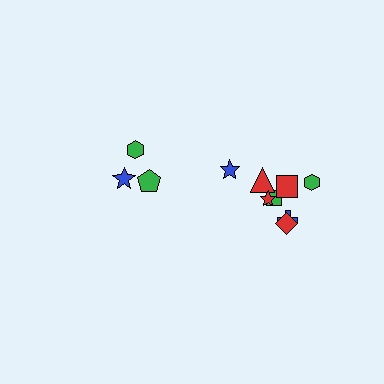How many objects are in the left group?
There are 3 objects.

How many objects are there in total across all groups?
There are 11 objects.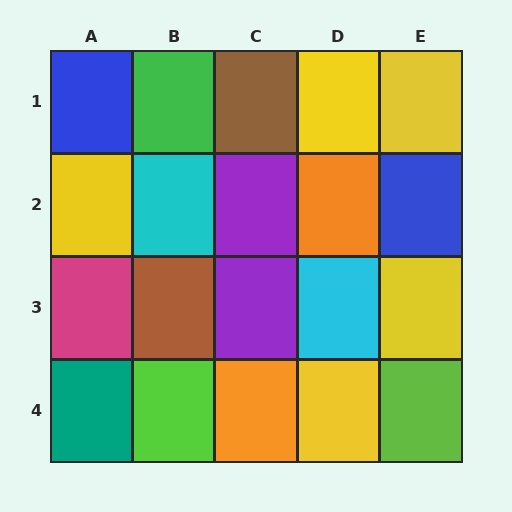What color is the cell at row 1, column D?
Yellow.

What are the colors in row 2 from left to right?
Yellow, cyan, purple, orange, blue.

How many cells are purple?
2 cells are purple.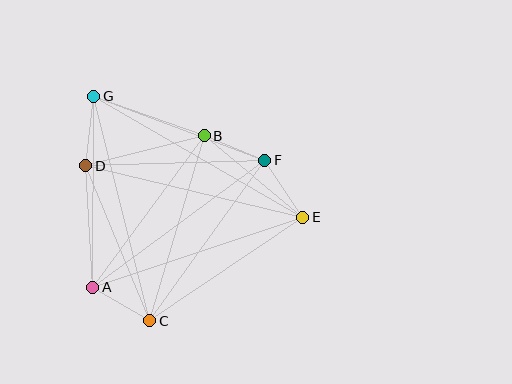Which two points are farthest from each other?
Points E and G are farthest from each other.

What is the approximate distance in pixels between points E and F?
The distance between E and F is approximately 68 pixels.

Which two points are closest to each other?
Points B and F are closest to each other.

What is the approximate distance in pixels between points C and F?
The distance between C and F is approximately 197 pixels.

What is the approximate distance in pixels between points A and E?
The distance between A and E is approximately 221 pixels.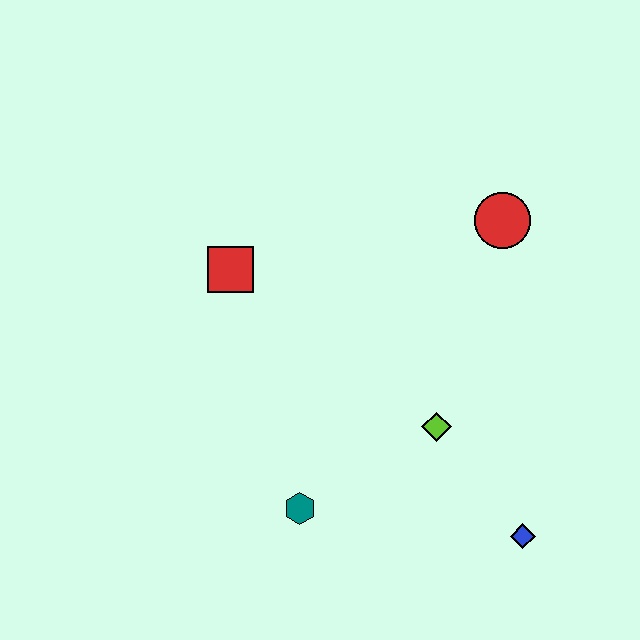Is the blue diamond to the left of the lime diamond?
No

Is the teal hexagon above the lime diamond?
No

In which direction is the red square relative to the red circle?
The red square is to the left of the red circle.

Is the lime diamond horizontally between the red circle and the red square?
Yes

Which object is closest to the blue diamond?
The lime diamond is closest to the blue diamond.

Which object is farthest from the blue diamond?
The red square is farthest from the blue diamond.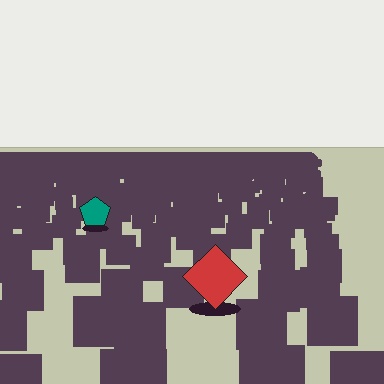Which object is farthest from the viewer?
The teal pentagon is farthest from the viewer. It appears smaller and the ground texture around it is denser.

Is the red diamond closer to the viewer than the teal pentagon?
Yes. The red diamond is closer — you can tell from the texture gradient: the ground texture is coarser near it.